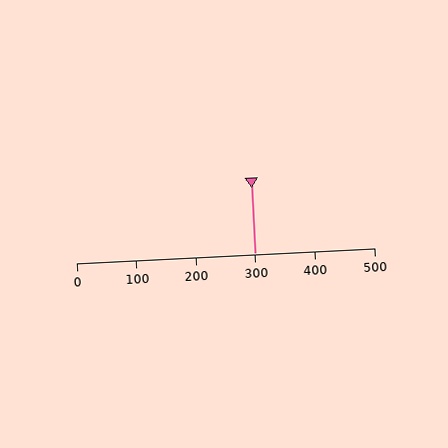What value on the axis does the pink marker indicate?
The marker indicates approximately 300.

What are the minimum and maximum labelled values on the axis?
The axis runs from 0 to 500.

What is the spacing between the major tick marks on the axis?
The major ticks are spaced 100 apart.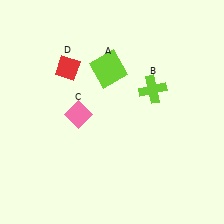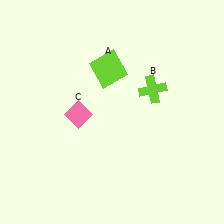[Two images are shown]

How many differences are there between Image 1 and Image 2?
There is 1 difference between the two images.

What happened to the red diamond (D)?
The red diamond (D) was removed in Image 2. It was in the top-left area of Image 1.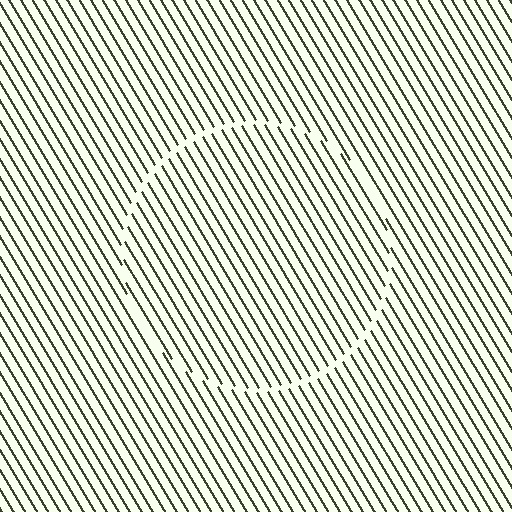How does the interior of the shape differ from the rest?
The interior of the shape contains the same grating, shifted by half a period — the contour is defined by the phase discontinuity where line-ends from the inner and outer gratings abut.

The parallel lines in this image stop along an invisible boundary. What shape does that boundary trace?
An illusory circle. The interior of the shape contains the same grating, shifted by half a period — the contour is defined by the phase discontinuity where line-ends from the inner and outer gratings abut.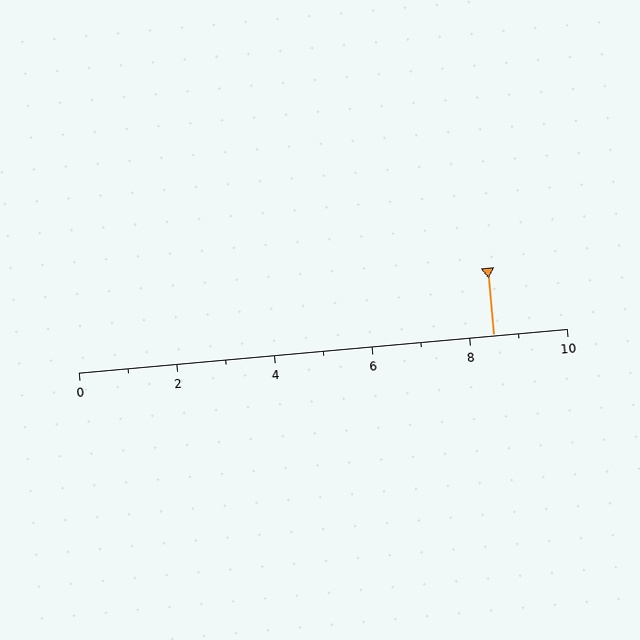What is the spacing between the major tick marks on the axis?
The major ticks are spaced 2 apart.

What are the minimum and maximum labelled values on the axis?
The axis runs from 0 to 10.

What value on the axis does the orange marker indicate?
The marker indicates approximately 8.5.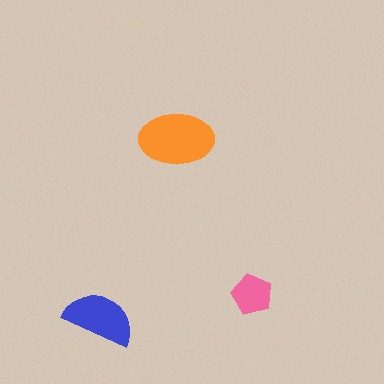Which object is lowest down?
The blue semicircle is bottommost.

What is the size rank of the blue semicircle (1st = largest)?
2nd.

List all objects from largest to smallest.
The orange ellipse, the blue semicircle, the pink pentagon.